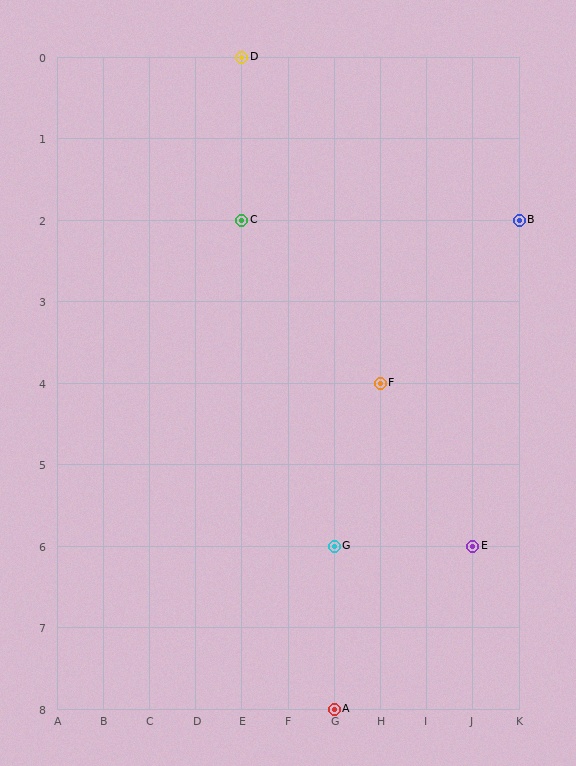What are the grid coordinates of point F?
Point F is at grid coordinates (H, 4).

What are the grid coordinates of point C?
Point C is at grid coordinates (E, 2).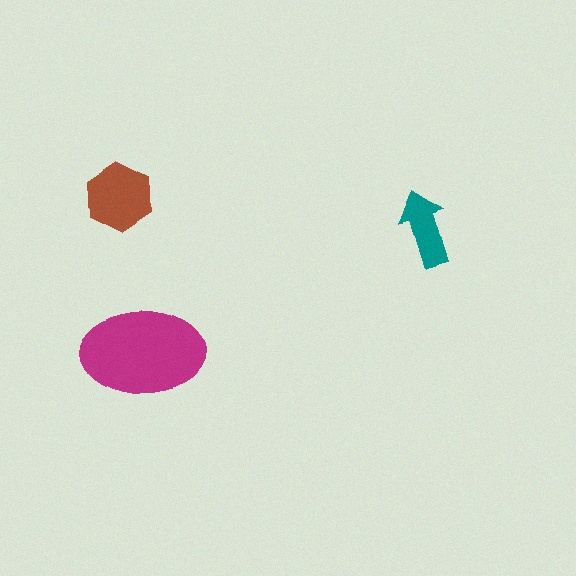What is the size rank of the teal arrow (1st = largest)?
3rd.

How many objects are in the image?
There are 3 objects in the image.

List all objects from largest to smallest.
The magenta ellipse, the brown hexagon, the teal arrow.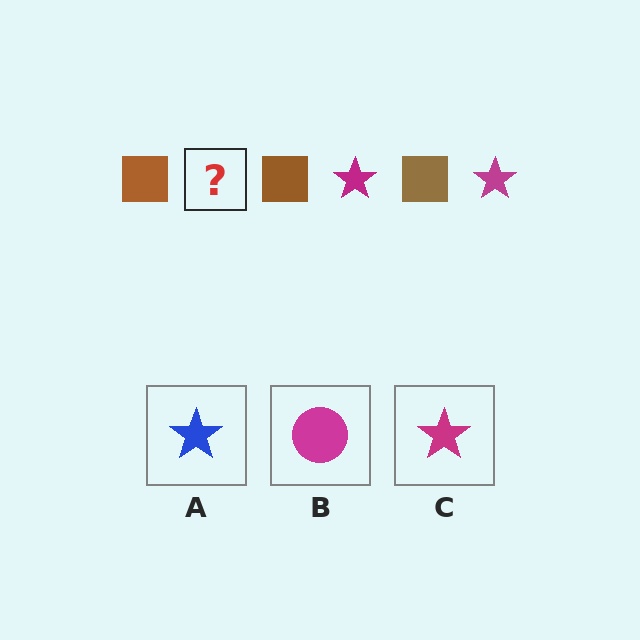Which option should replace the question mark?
Option C.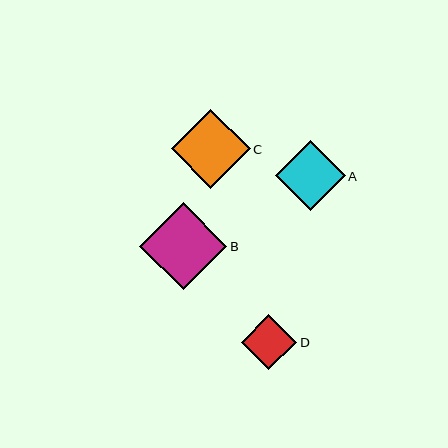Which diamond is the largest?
Diamond B is the largest with a size of approximately 87 pixels.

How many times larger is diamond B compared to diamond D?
Diamond B is approximately 1.6 times the size of diamond D.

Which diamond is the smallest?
Diamond D is the smallest with a size of approximately 55 pixels.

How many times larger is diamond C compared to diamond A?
Diamond C is approximately 1.1 times the size of diamond A.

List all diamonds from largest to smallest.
From largest to smallest: B, C, A, D.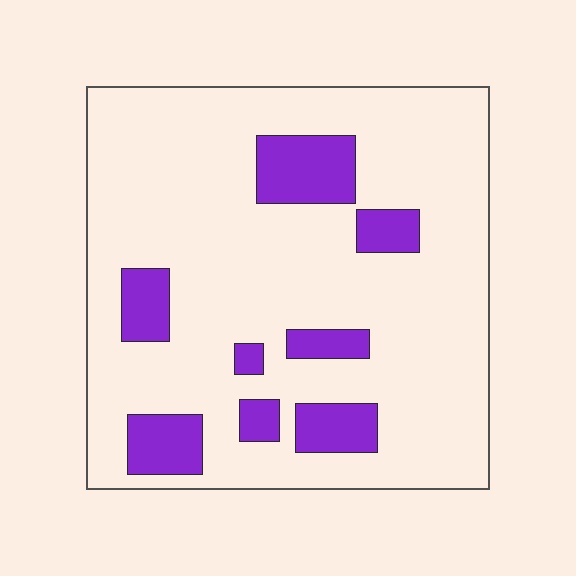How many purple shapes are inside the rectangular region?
8.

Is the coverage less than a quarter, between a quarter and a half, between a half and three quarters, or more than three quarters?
Less than a quarter.